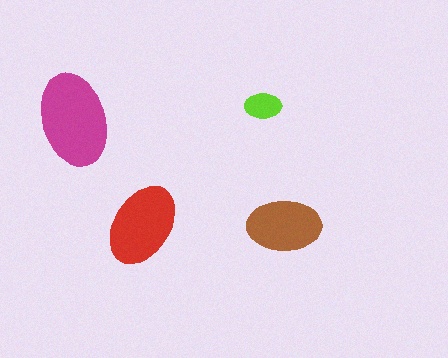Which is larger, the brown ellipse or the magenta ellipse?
The magenta one.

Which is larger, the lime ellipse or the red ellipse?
The red one.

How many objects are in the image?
There are 4 objects in the image.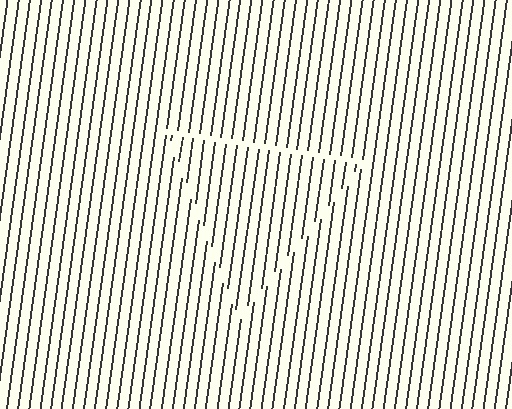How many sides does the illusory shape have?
3 sides — the line-ends trace a triangle.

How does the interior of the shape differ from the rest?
The interior of the shape contains the same grating, shifted by half a period — the contour is defined by the phase discontinuity where line-ends from the inner and outer gratings abut.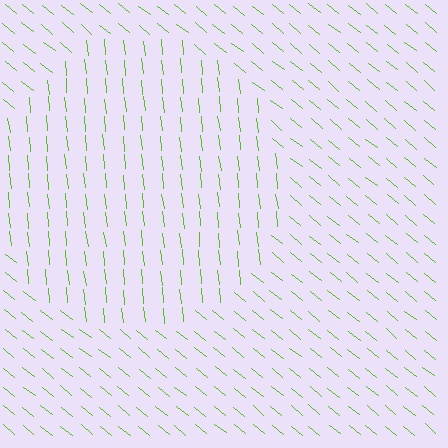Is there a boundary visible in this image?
Yes, there is a texture boundary formed by a change in line orientation.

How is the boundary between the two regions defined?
The boundary is defined purely by a change in line orientation (approximately 45 degrees difference). All lines are the same color and thickness.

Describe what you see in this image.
The image is filled with small lime line segments. A circle region in the image has lines oriented differently from the surrounding lines, creating a visible texture boundary.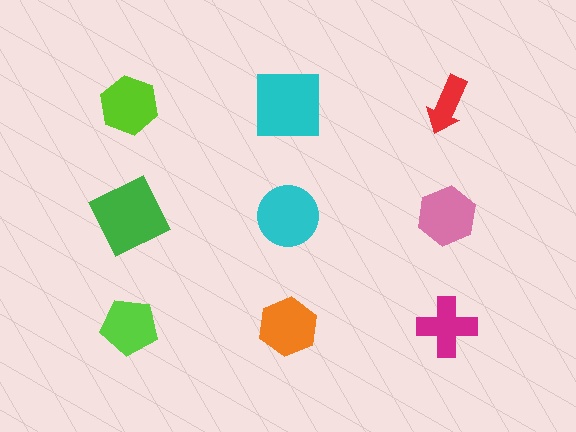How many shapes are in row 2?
3 shapes.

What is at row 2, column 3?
A pink hexagon.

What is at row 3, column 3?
A magenta cross.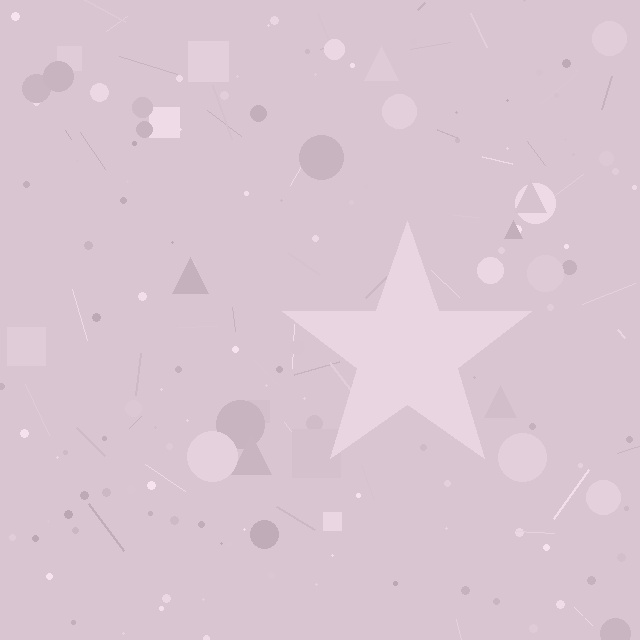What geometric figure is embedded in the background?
A star is embedded in the background.